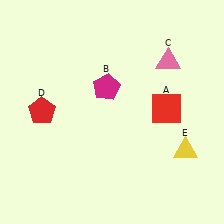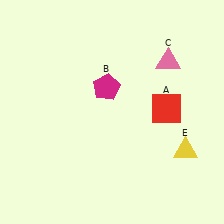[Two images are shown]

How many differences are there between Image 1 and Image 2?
There is 1 difference between the two images.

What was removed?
The red pentagon (D) was removed in Image 2.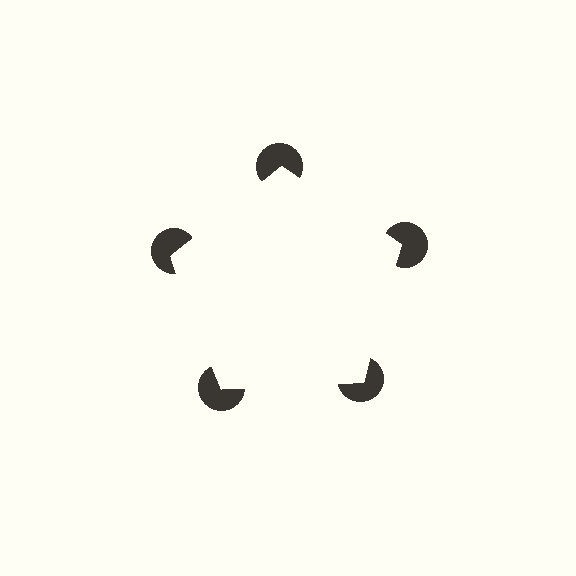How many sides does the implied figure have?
5 sides.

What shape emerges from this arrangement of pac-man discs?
An illusory pentagon — its edges are inferred from the aligned wedge cuts in the pac-man discs, not physically drawn.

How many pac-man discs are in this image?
There are 5 — one at each vertex of the illusory pentagon.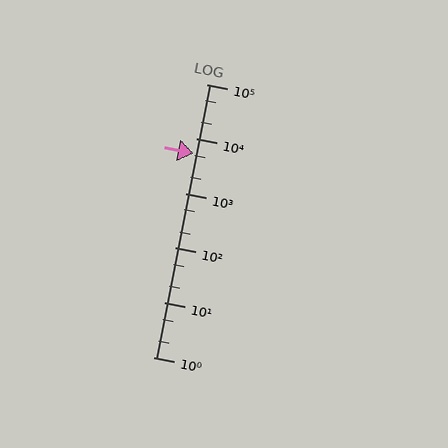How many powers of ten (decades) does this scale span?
The scale spans 5 decades, from 1 to 100000.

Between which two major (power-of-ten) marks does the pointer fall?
The pointer is between 1000 and 10000.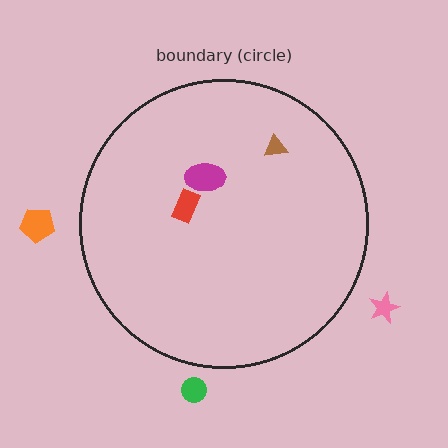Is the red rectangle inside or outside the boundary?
Inside.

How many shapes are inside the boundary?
3 inside, 3 outside.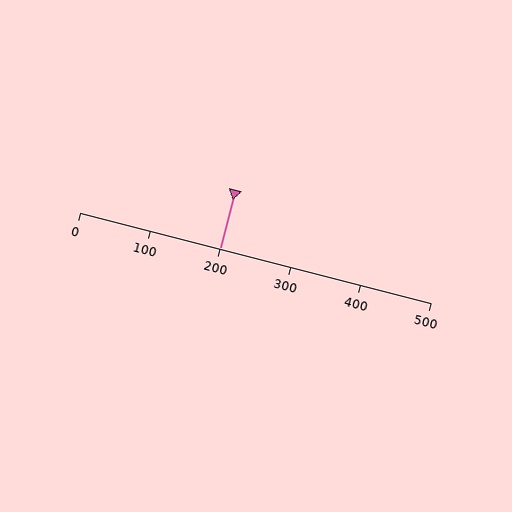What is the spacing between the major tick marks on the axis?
The major ticks are spaced 100 apart.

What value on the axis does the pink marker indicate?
The marker indicates approximately 200.